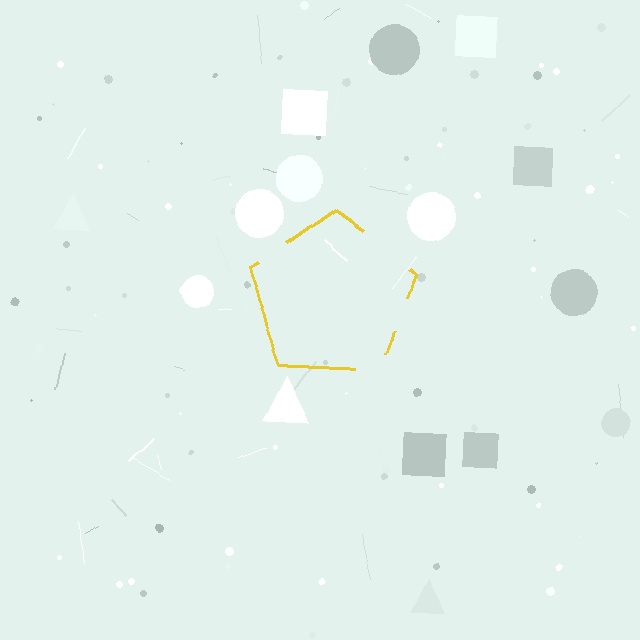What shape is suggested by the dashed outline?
The dashed outline suggests a pentagon.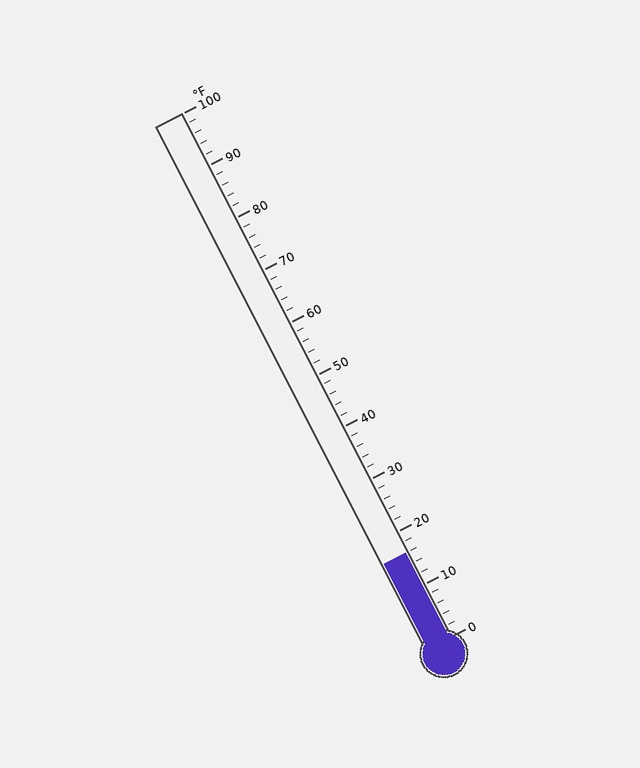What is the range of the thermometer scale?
The thermometer scale ranges from 0°F to 100°F.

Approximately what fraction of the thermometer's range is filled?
The thermometer is filled to approximately 15% of its range.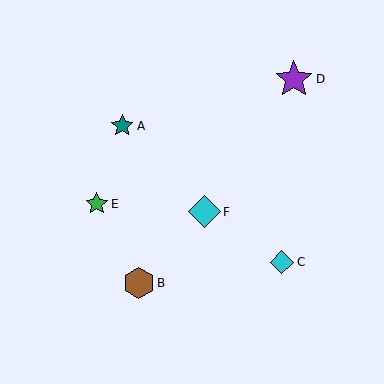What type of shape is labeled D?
Shape D is a purple star.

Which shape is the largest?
The purple star (labeled D) is the largest.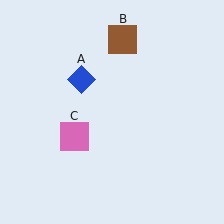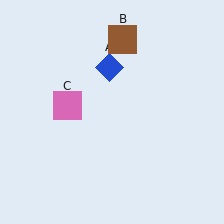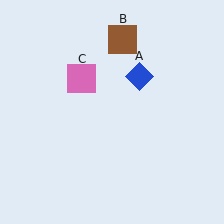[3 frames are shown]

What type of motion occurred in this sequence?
The blue diamond (object A), pink square (object C) rotated clockwise around the center of the scene.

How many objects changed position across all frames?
2 objects changed position: blue diamond (object A), pink square (object C).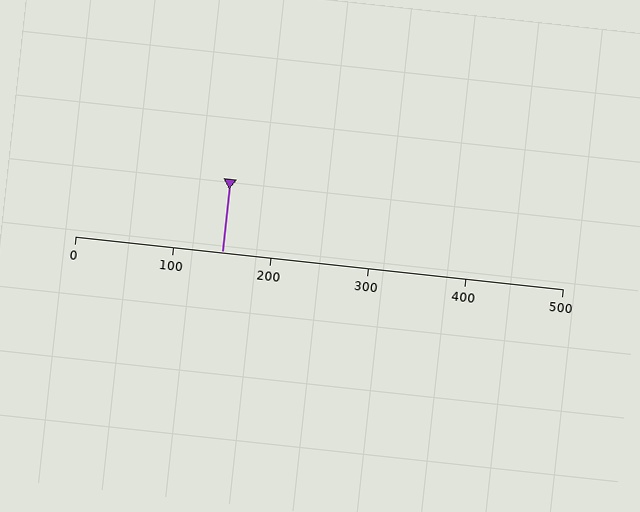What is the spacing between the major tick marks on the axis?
The major ticks are spaced 100 apart.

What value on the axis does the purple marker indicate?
The marker indicates approximately 150.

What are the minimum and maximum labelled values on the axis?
The axis runs from 0 to 500.